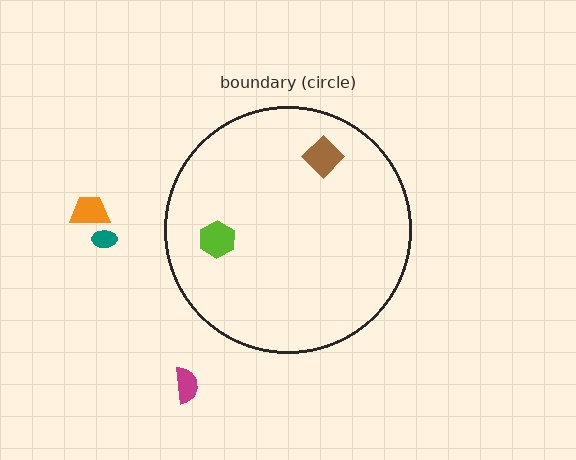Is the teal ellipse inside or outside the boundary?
Outside.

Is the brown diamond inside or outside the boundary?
Inside.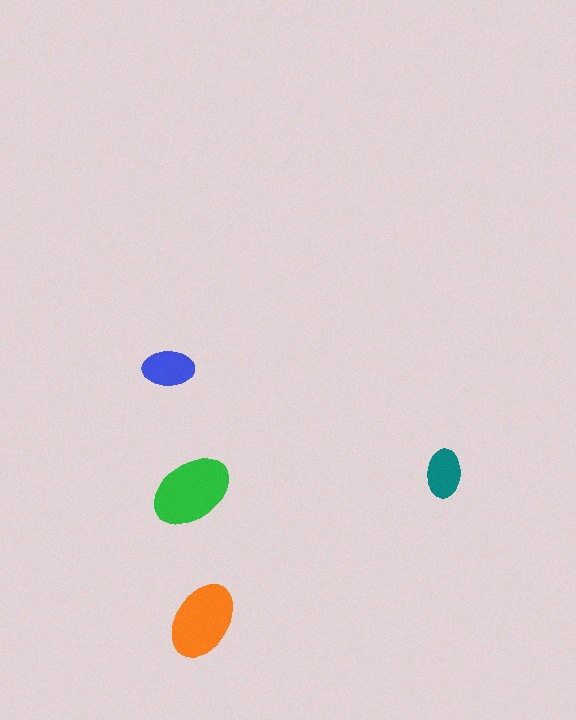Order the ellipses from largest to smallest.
the green one, the orange one, the blue one, the teal one.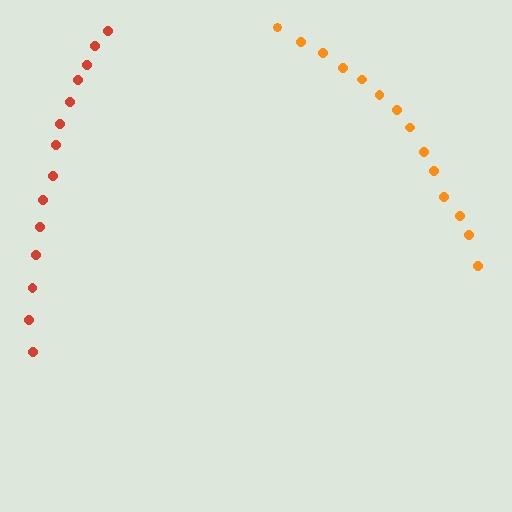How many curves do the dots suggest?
There are 2 distinct paths.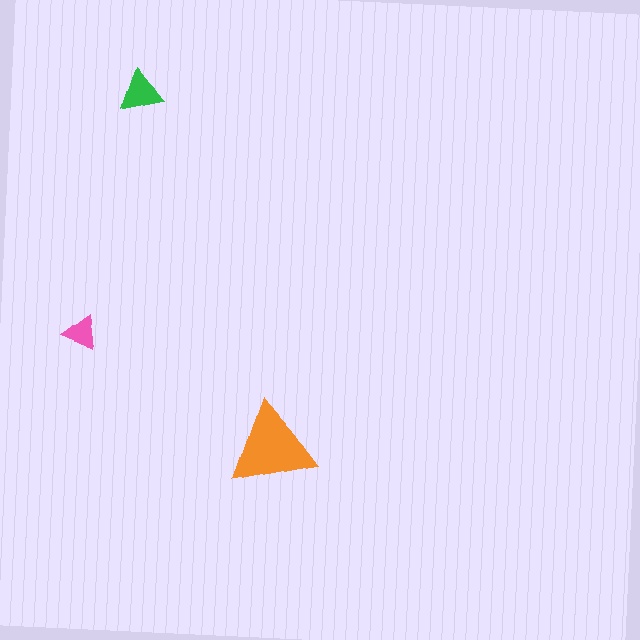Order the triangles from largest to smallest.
the orange one, the green one, the pink one.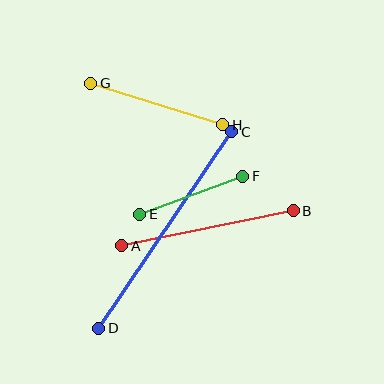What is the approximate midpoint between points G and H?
The midpoint is at approximately (157, 104) pixels.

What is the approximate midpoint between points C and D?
The midpoint is at approximately (165, 230) pixels.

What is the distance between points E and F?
The distance is approximately 110 pixels.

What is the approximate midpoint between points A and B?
The midpoint is at approximately (208, 228) pixels.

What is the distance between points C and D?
The distance is approximately 238 pixels.